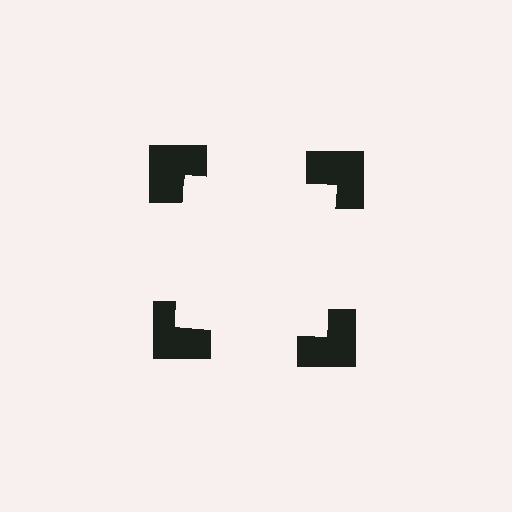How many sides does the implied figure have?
4 sides.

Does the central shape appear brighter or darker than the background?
It typically appears slightly brighter than the background, even though no actual brightness change is drawn.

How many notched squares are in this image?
There are 4 — one at each vertex of the illusory square.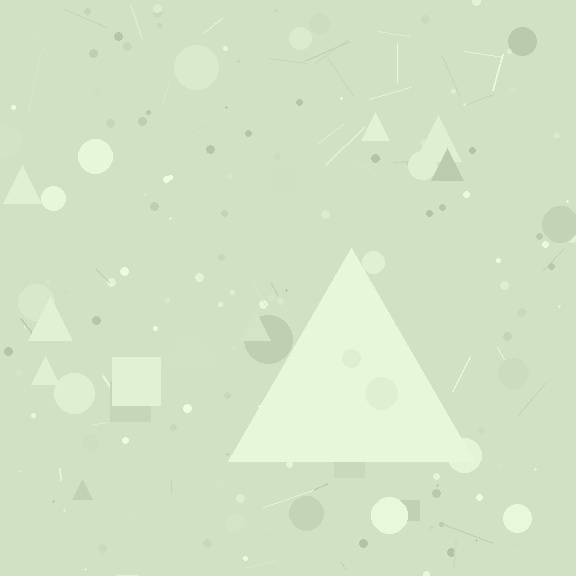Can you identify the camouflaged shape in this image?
The camouflaged shape is a triangle.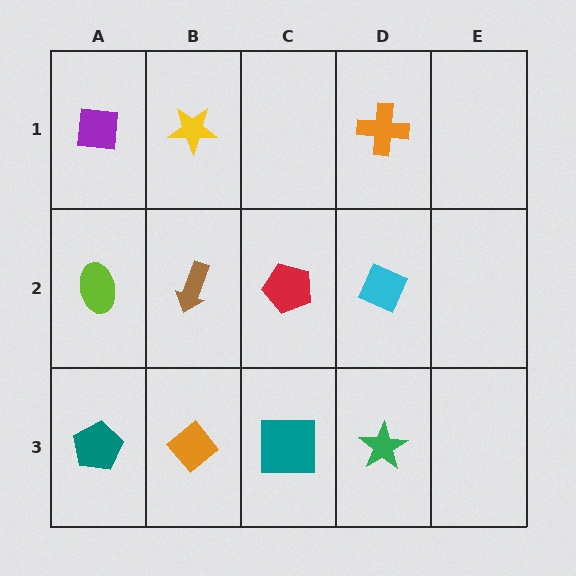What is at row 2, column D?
A cyan diamond.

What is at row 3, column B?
An orange diamond.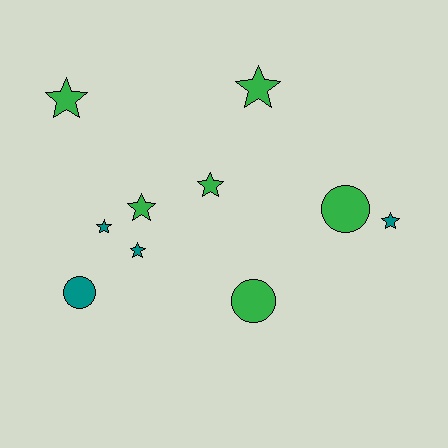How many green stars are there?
There are 4 green stars.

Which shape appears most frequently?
Star, with 7 objects.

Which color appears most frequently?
Green, with 6 objects.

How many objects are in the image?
There are 10 objects.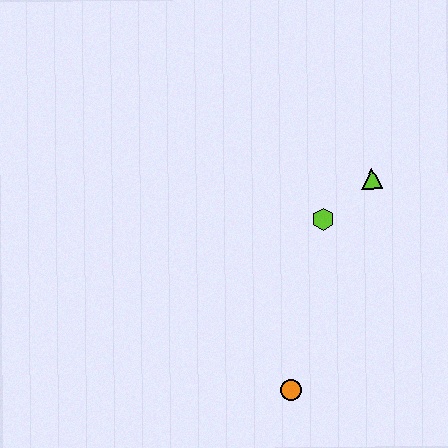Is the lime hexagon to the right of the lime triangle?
No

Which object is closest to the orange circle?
The lime hexagon is closest to the orange circle.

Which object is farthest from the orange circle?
The lime triangle is farthest from the orange circle.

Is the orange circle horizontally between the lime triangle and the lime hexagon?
No